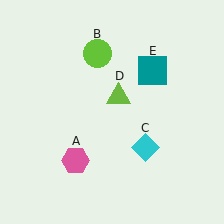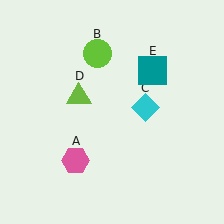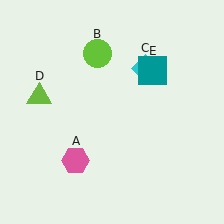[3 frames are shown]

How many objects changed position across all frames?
2 objects changed position: cyan diamond (object C), lime triangle (object D).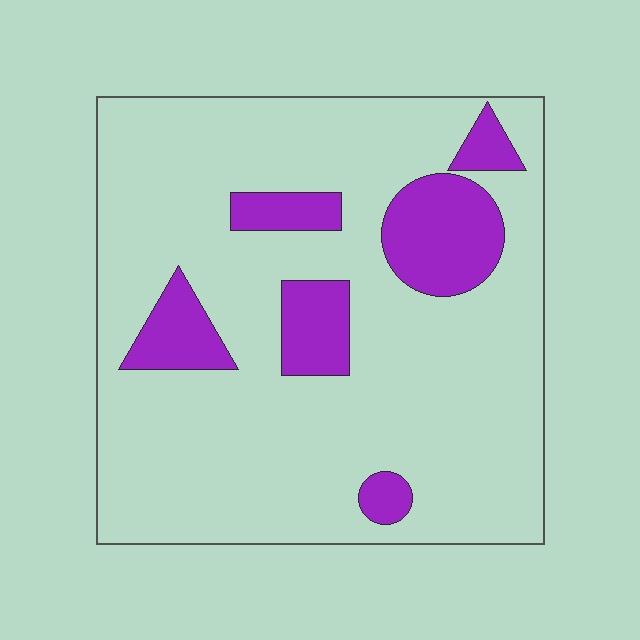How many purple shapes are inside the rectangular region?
6.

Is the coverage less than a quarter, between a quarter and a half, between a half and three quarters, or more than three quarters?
Less than a quarter.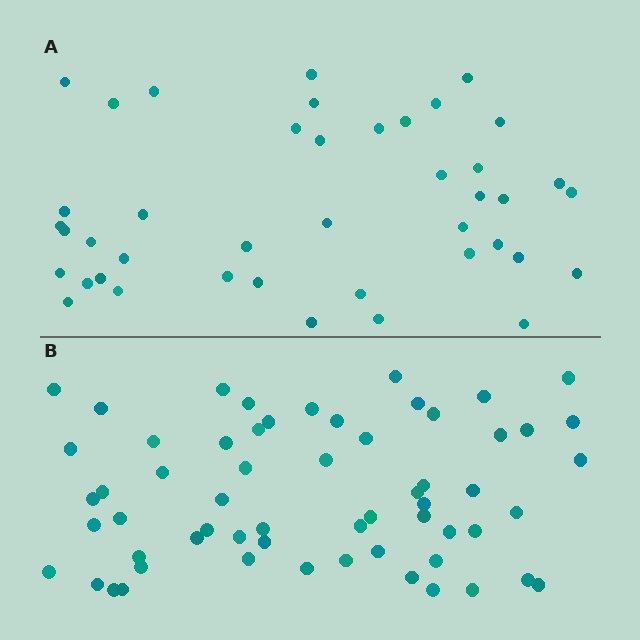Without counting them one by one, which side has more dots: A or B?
Region B (the bottom region) has more dots.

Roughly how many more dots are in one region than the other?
Region B has approximately 20 more dots than region A.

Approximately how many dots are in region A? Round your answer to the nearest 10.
About 40 dots. (The exact count is 42, which rounds to 40.)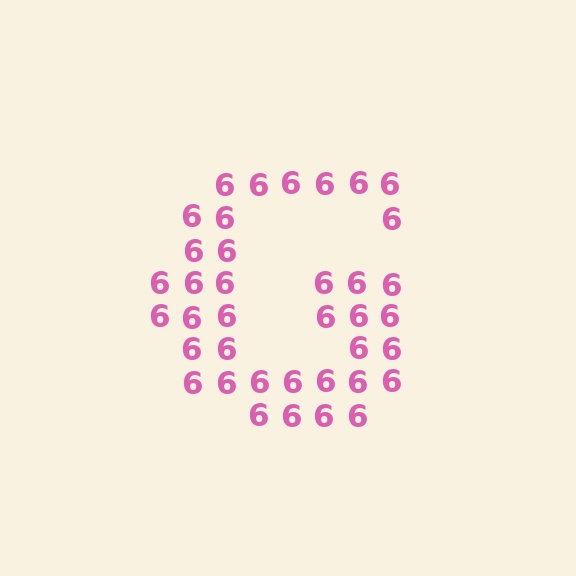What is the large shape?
The large shape is the letter G.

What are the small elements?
The small elements are digit 6's.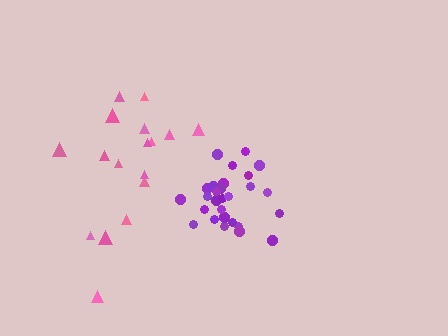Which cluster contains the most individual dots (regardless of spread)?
Purple (29).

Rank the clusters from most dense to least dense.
purple, pink.